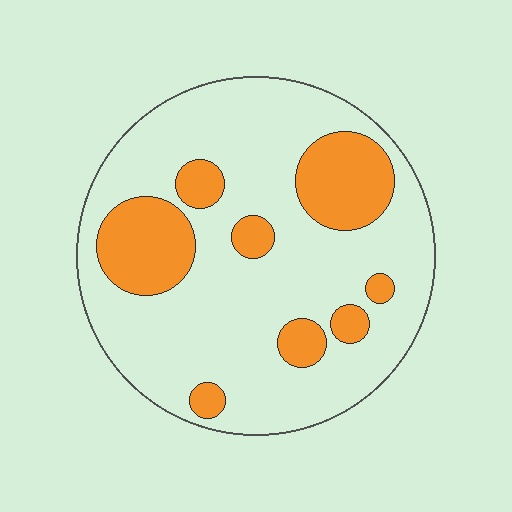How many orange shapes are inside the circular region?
8.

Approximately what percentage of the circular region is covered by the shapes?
Approximately 25%.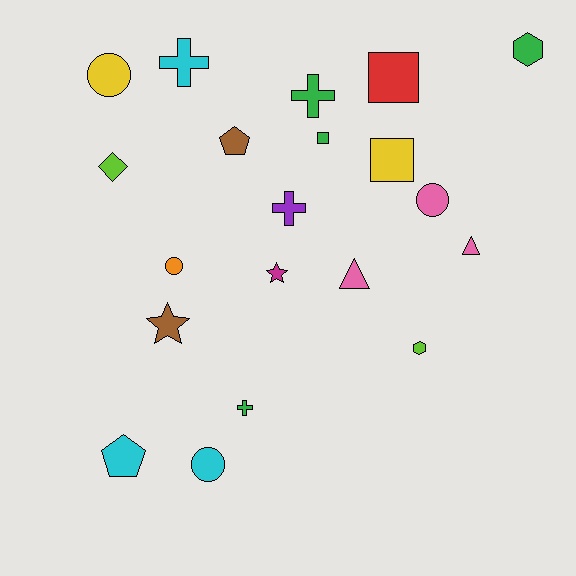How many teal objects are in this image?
There are no teal objects.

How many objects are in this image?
There are 20 objects.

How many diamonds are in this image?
There is 1 diamond.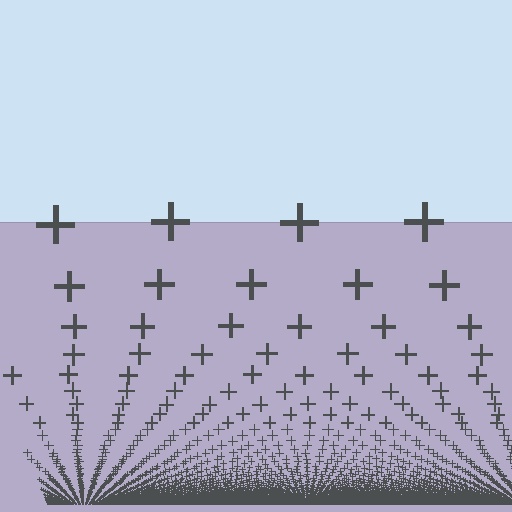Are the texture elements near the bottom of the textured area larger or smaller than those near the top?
Smaller. The gradient is inverted — elements near the bottom are smaller and denser.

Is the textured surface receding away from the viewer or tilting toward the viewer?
The surface appears to tilt toward the viewer. Texture elements get larger and sparser toward the top.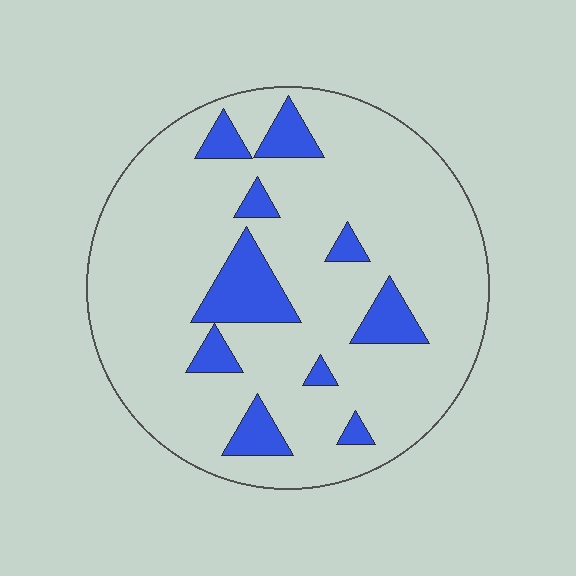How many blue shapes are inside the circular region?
10.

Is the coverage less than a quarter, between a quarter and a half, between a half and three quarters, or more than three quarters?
Less than a quarter.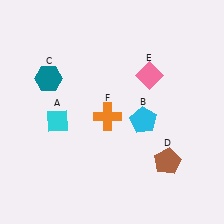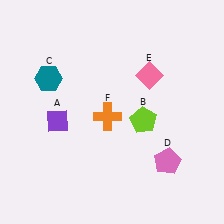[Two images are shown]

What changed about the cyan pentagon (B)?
In Image 1, B is cyan. In Image 2, it changed to lime.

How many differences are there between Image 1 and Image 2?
There are 3 differences between the two images.